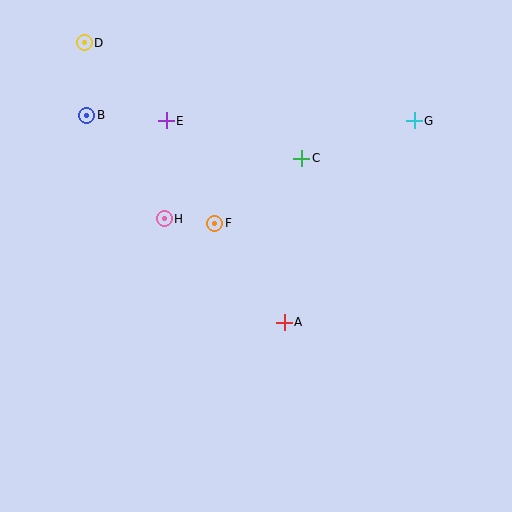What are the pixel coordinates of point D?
Point D is at (84, 43).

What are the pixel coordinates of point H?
Point H is at (164, 219).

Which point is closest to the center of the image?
Point F at (215, 223) is closest to the center.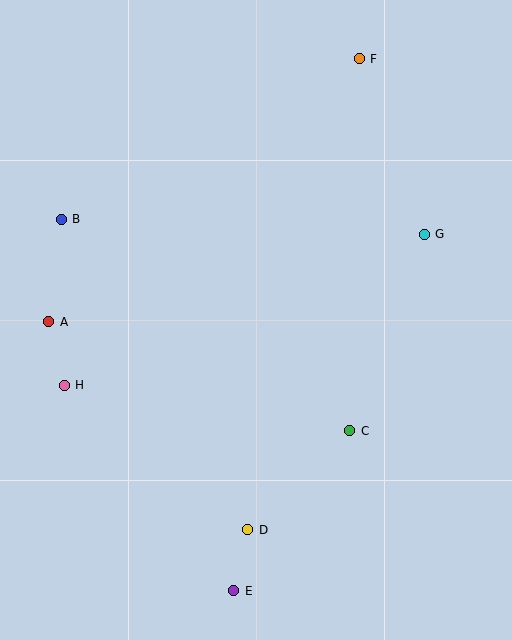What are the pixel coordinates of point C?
Point C is at (350, 431).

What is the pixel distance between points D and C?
The distance between D and C is 142 pixels.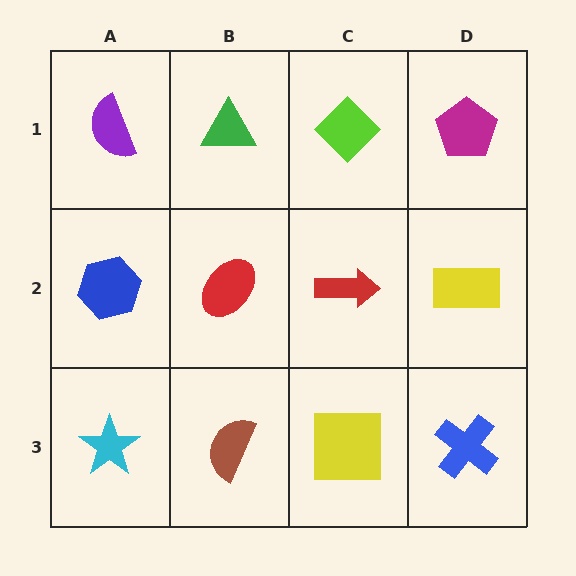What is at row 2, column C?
A red arrow.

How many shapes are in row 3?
4 shapes.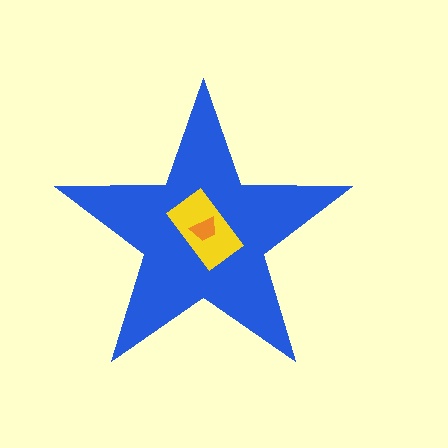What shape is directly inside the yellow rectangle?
The orange trapezoid.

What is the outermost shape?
The blue star.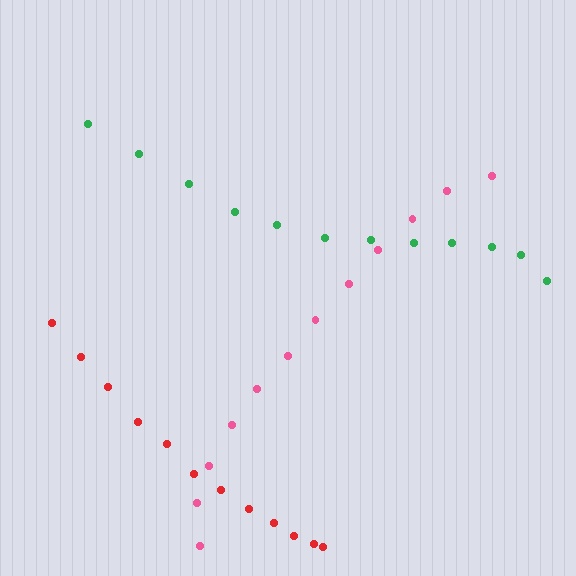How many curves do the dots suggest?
There are 3 distinct paths.